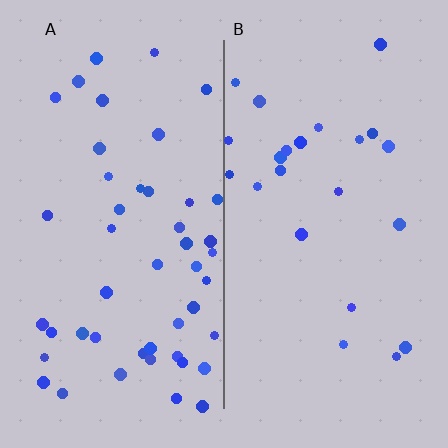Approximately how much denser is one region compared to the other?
Approximately 2.1× — region A over region B.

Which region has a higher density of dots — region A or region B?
A (the left).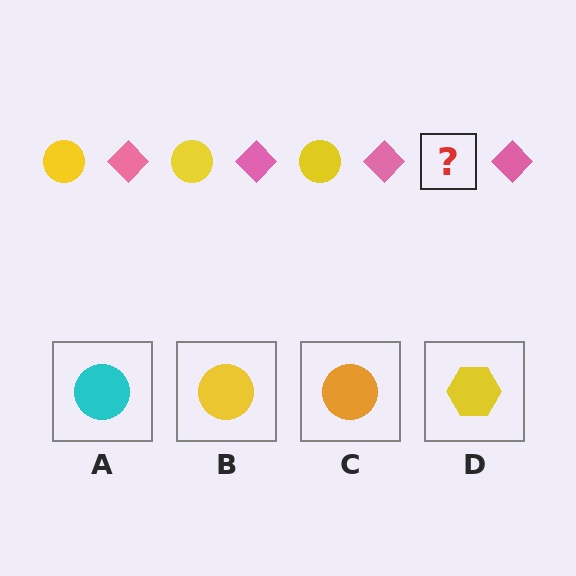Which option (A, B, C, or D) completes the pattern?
B.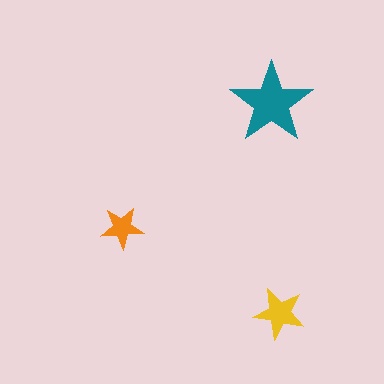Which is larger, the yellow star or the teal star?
The teal one.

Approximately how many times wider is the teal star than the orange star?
About 2 times wider.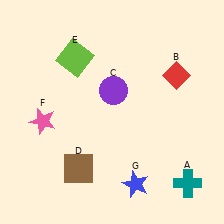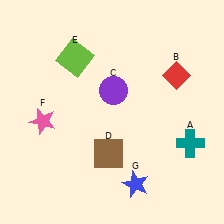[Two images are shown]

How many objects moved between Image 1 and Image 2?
2 objects moved between the two images.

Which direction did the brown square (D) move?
The brown square (D) moved right.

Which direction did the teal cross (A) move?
The teal cross (A) moved up.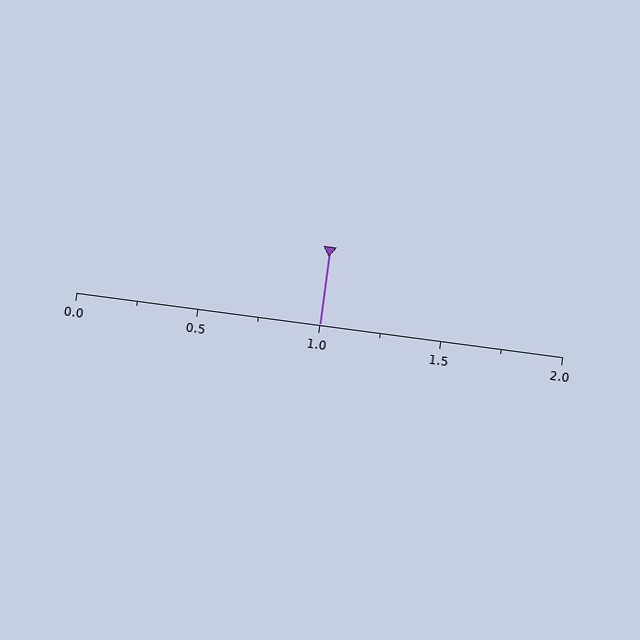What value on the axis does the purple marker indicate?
The marker indicates approximately 1.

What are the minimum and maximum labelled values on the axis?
The axis runs from 0.0 to 2.0.